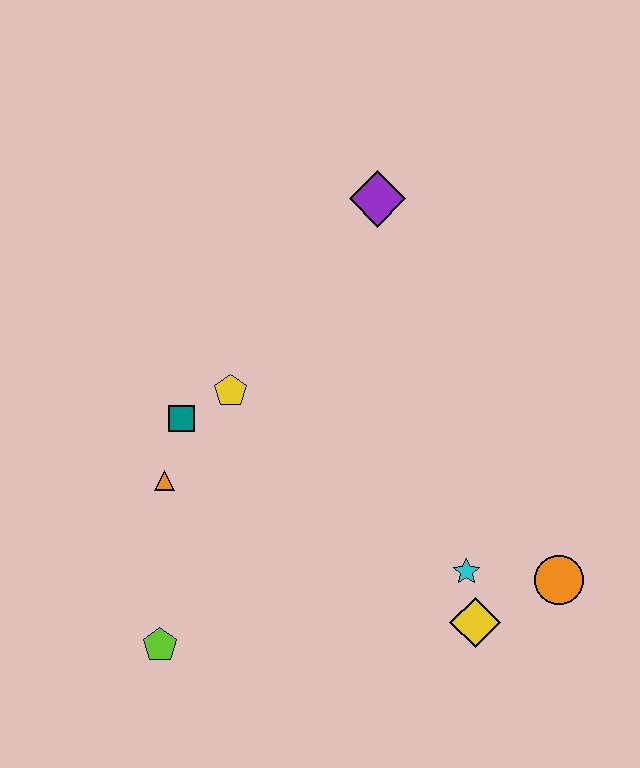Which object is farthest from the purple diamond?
The lime pentagon is farthest from the purple diamond.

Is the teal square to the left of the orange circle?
Yes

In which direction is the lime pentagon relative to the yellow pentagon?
The lime pentagon is below the yellow pentagon.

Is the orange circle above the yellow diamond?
Yes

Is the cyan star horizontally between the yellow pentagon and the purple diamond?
No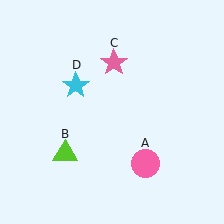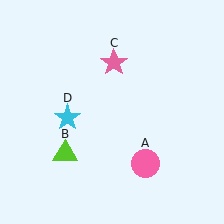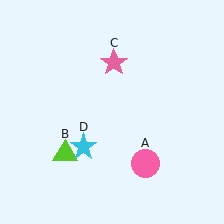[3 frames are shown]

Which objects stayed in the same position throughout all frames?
Pink circle (object A) and lime triangle (object B) and pink star (object C) remained stationary.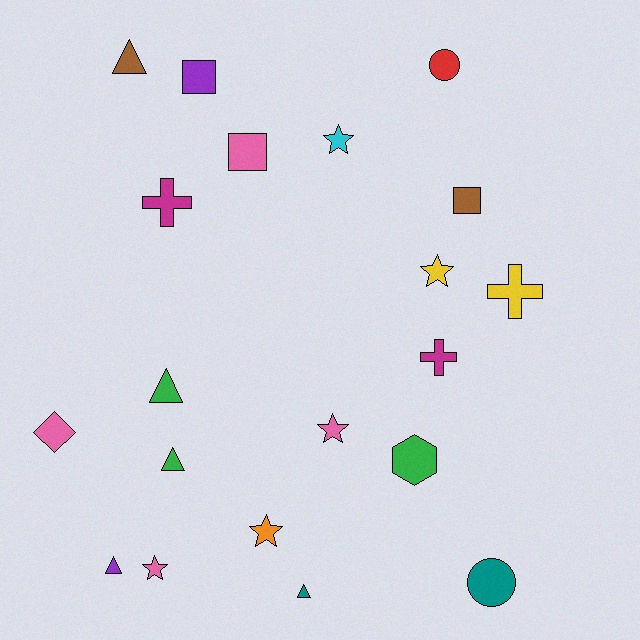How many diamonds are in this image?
There is 1 diamond.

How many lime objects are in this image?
There are no lime objects.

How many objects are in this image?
There are 20 objects.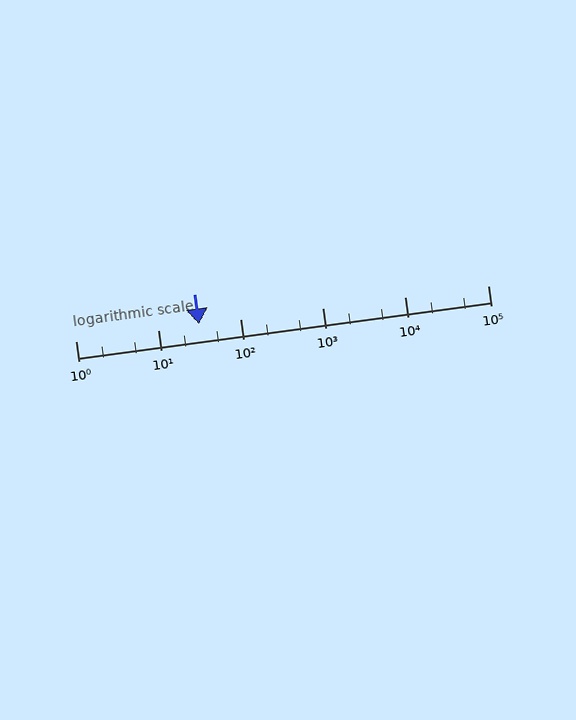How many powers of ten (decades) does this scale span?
The scale spans 5 decades, from 1 to 100000.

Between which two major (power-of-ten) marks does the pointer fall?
The pointer is between 10 and 100.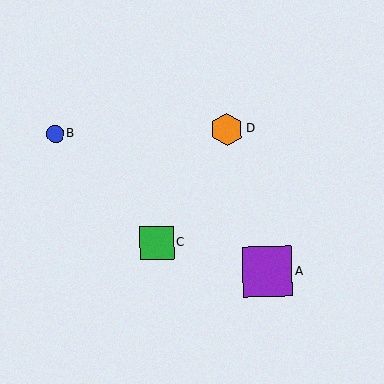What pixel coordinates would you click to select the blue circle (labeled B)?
Click at (55, 134) to select the blue circle B.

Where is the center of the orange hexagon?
The center of the orange hexagon is at (227, 129).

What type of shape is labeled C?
Shape C is a green square.